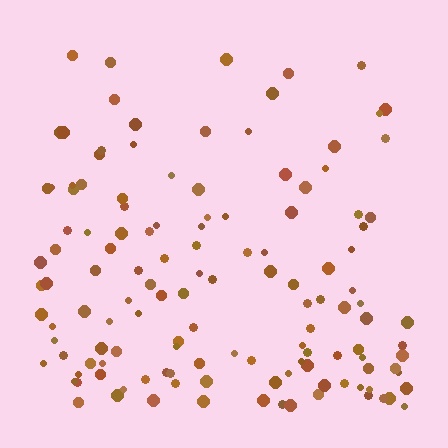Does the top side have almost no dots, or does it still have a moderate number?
Still a moderate number, just noticeably fewer than the bottom.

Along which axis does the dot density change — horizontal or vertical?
Vertical.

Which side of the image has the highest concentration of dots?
The bottom.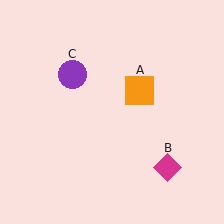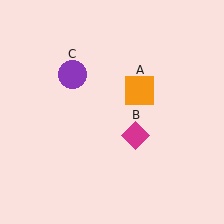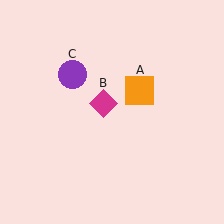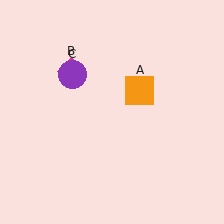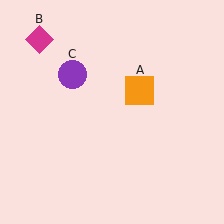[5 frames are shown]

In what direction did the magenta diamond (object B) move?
The magenta diamond (object B) moved up and to the left.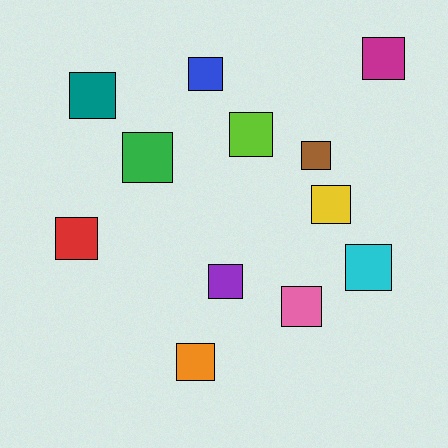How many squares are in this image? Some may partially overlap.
There are 12 squares.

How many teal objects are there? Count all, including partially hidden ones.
There is 1 teal object.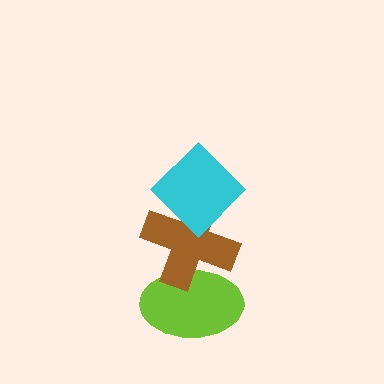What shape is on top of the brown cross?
The cyan diamond is on top of the brown cross.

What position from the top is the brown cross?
The brown cross is 2nd from the top.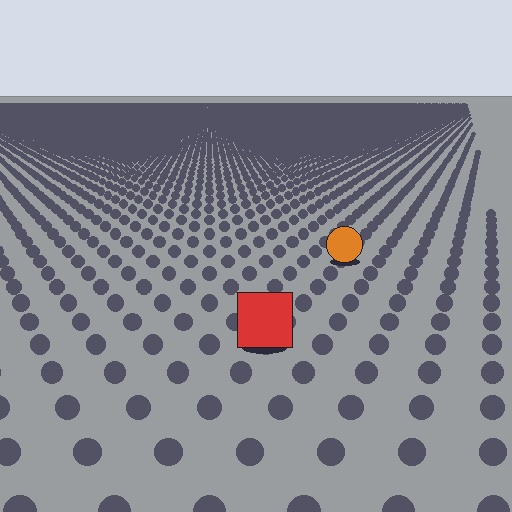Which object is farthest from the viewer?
The orange circle is farthest from the viewer. It appears smaller and the ground texture around it is denser.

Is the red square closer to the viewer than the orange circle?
Yes. The red square is closer — you can tell from the texture gradient: the ground texture is coarser near it.